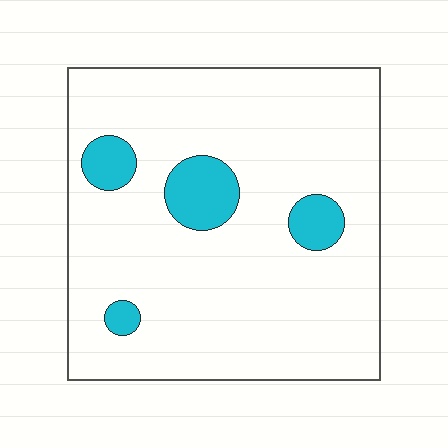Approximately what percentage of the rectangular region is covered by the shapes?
Approximately 10%.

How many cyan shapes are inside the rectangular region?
4.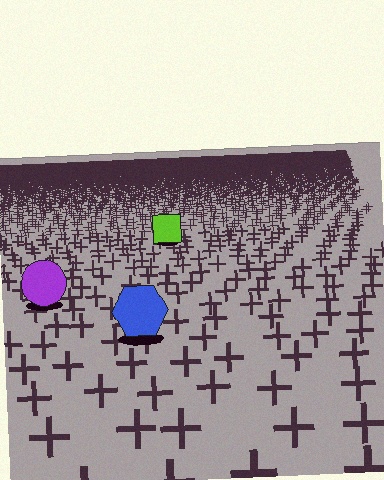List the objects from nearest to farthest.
From nearest to farthest: the blue hexagon, the purple circle, the lime square.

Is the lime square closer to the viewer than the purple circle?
No. The purple circle is closer — you can tell from the texture gradient: the ground texture is coarser near it.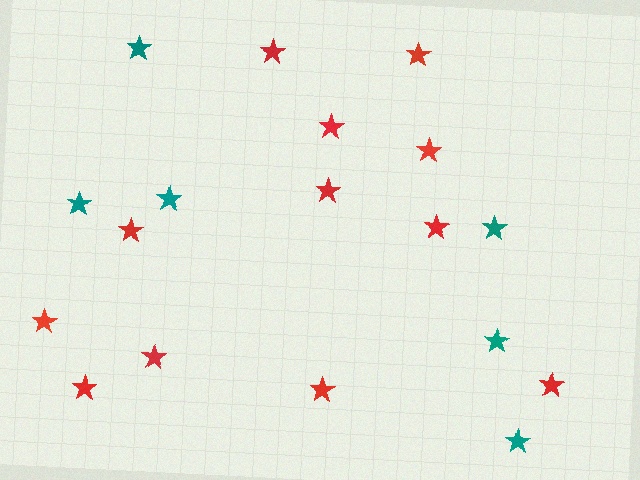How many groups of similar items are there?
There are 2 groups: one group of red stars (12) and one group of teal stars (6).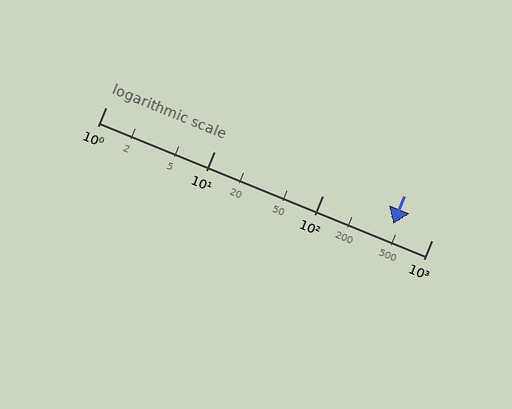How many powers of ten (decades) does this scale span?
The scale spans 3 decades, from 1 to 1000.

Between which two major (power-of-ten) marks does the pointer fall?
The pointer is between 100 and 1000.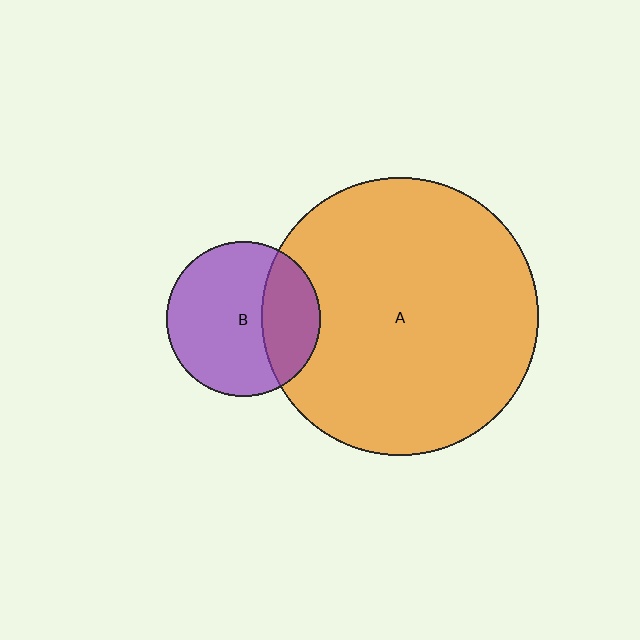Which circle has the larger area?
Circle A (orange).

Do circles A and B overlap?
Yes.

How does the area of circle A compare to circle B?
Approximately 3.2 times.